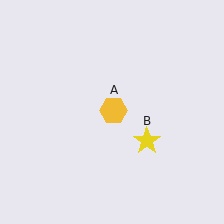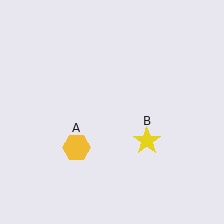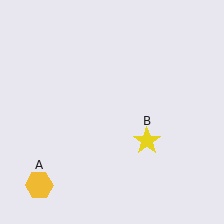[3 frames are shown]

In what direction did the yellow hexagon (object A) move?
The yellow hexagon (object A) moved down and to the left.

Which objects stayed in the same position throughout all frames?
Yellow star (object B) remained stationary.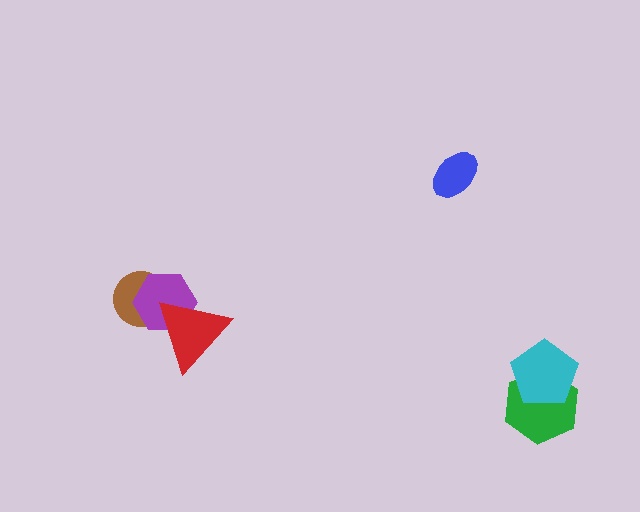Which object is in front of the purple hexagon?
The red triangle is in front of the purple hexagon.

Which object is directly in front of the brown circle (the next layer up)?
The purple hexagon is directly in front of the brown circle.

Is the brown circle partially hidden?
Yes, it is partially covered by another shape.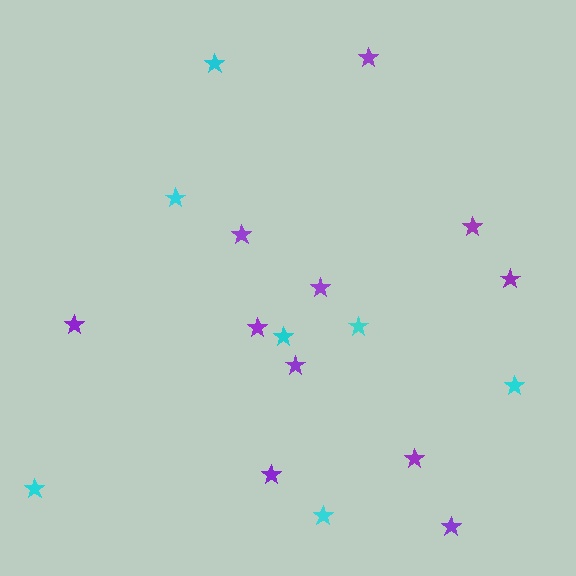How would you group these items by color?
There are 2 groups: one group of cyan stars (7) and one group of purple stars (11).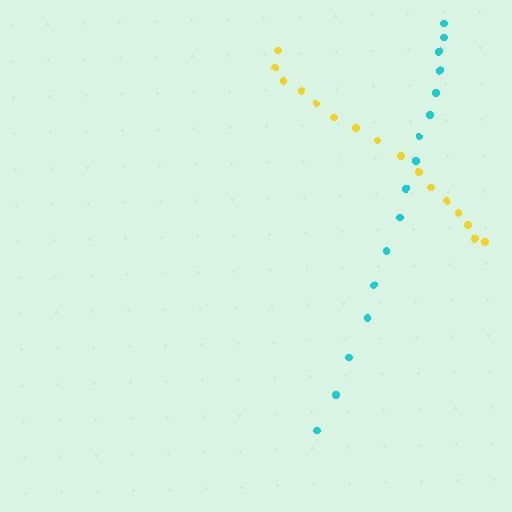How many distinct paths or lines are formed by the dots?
There are 2 distinct paths.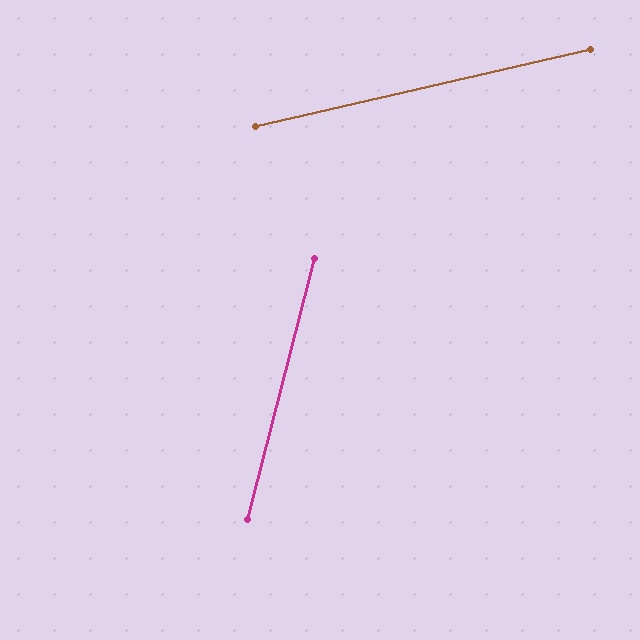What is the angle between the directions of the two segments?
Approximately 63 degrees.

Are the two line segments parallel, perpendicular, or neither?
Neither parallel nor perpendicular — they differ by about 63°.